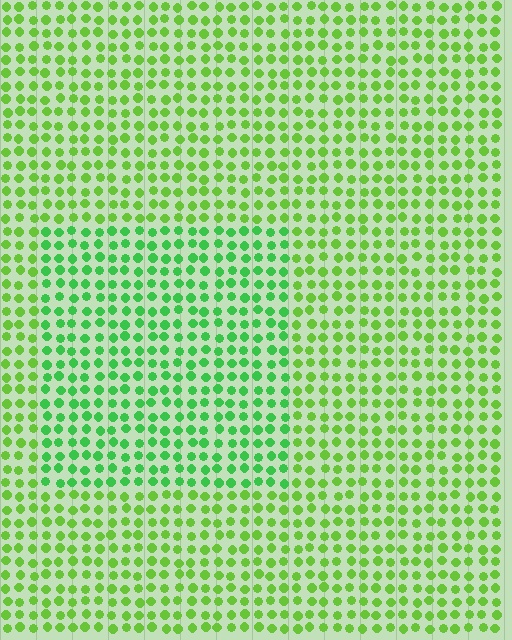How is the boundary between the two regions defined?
The boundary is defined purely by a slight shift in hue (about 28 degrees). Spacing, size, and orientation are identical on both sides.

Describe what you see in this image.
The image is filled with small lime elements in a uniform arrangement. A rectangle-shaped region is visible where the elements are tinted to a slightly different hue, forming a subtle color boundary.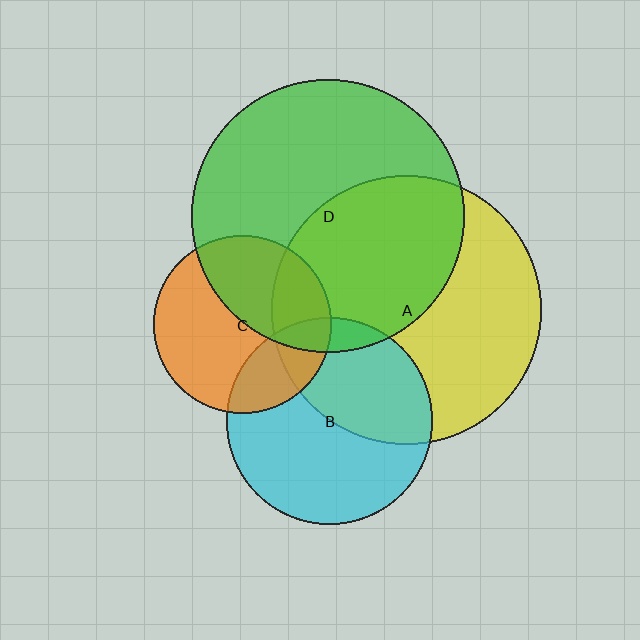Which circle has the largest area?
Circle D (green).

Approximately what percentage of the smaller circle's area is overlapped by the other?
Approximately 25%.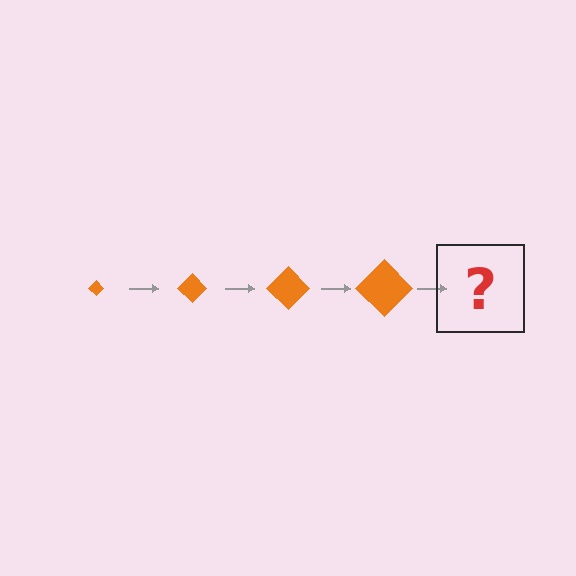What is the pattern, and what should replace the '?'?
The pattern is that the diamond gets progressively larger each step. The '?' should be an orange diamond, larger than the previous one.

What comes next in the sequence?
The next element should be an orange diamond, larger than the previous one.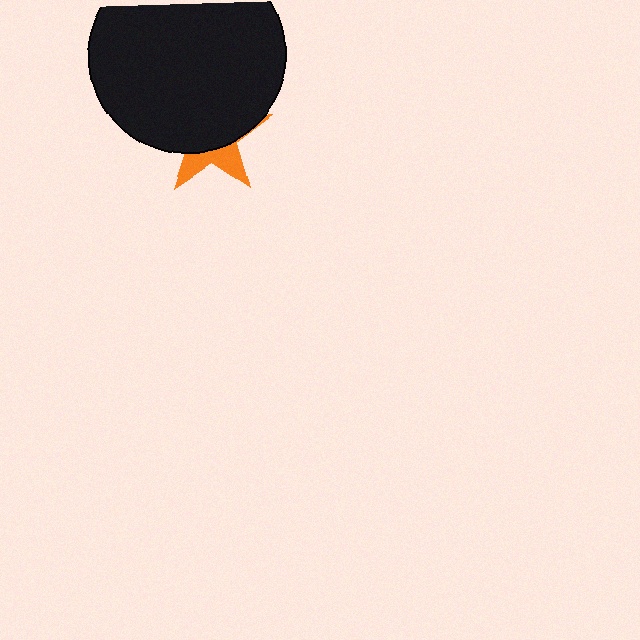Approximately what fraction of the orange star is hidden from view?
Roughly 67% of the orange star is hidden behind the black circle.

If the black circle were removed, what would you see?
You would see the complete orange star.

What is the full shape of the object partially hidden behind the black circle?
The partially hidden object is an orange star.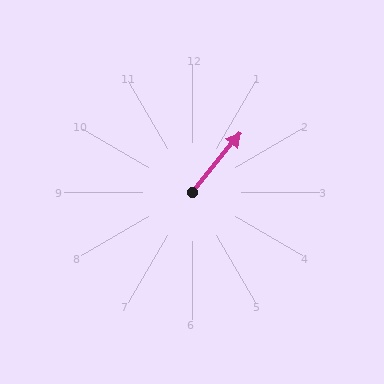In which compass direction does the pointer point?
Northeast.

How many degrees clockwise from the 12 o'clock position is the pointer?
Approximately 39 degrees.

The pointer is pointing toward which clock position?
Roughly 1 o'clock.